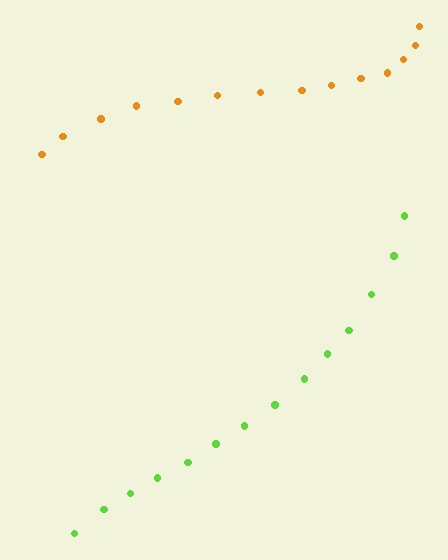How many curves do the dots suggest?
There are 2 distinct paths.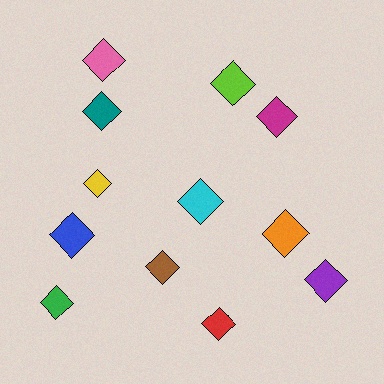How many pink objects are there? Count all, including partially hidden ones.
There is 1 pink object.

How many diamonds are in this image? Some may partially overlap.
There are 12 diamonds.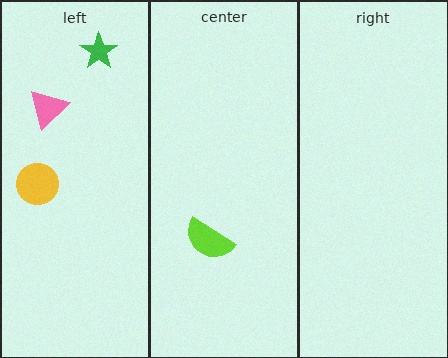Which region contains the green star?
The left region.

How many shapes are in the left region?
3.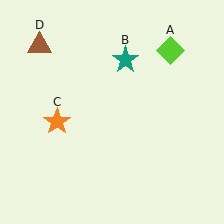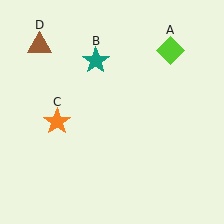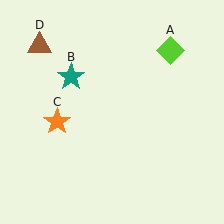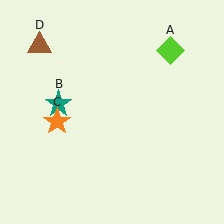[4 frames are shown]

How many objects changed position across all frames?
1 object changed position: teal star (object B).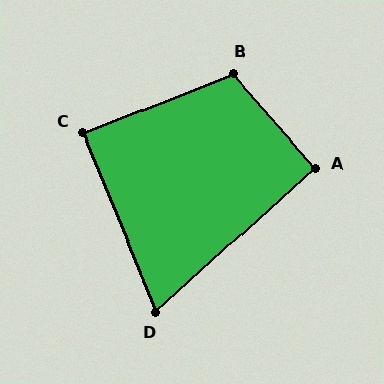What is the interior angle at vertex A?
Approximately 91 degrees (approximately right).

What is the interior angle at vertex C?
Approximately 89 degrees (approximately right).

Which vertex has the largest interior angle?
B, at approximately 110 degrees.